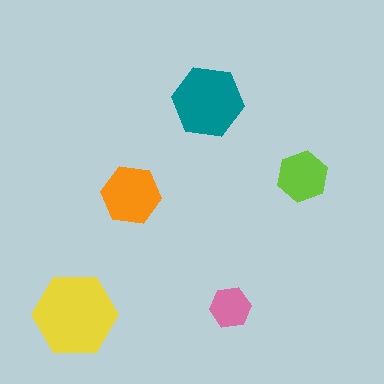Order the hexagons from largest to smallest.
the yellow one, the teal one, the orange one, the lime one, the pink one.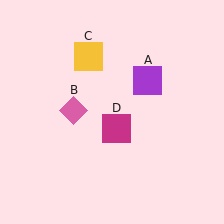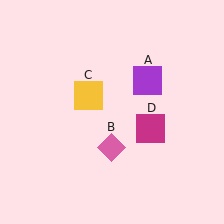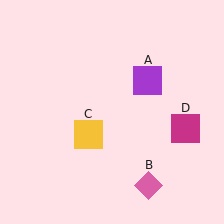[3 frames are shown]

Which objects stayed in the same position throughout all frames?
Purple square (object A) remained stationary.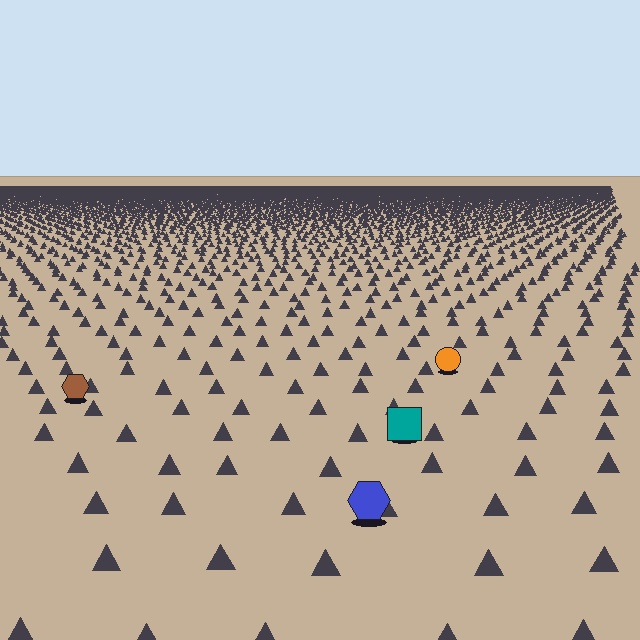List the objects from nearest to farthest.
From nearest to farthest: the blue hexagon, the teal square, the brown hexagon, the orange circle.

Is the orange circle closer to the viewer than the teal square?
No. The teal square is closer — you can tell from the texture gradient: the ground texture is coarser near it.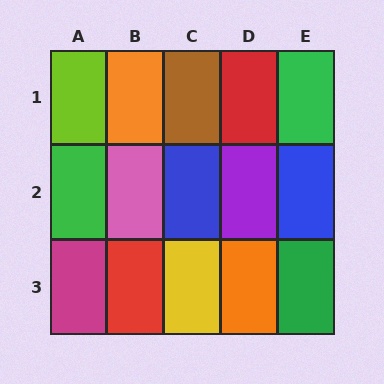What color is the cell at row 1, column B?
Orange.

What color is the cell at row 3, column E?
Green.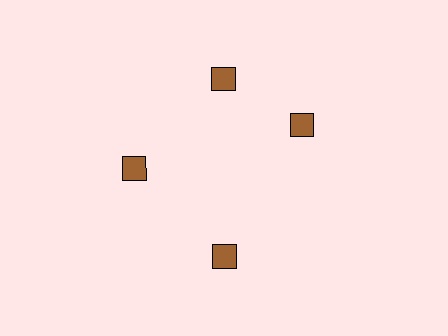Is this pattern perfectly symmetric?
No. The 4 brown diamonds are arranged in a ring, but one element near the 3 o'clock position is rotated out of alignment along the ring, breaking the 4-fold rotational symmetry.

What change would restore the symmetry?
The symmetry would be restored by rotating it back into even spacing with its neighbors so that all 4 diamonds sit at equal angles and equal distance from the center.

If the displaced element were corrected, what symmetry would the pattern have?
It would have 4-fold rotational symmetry — the pattern would map onto itself every 90 degrees.